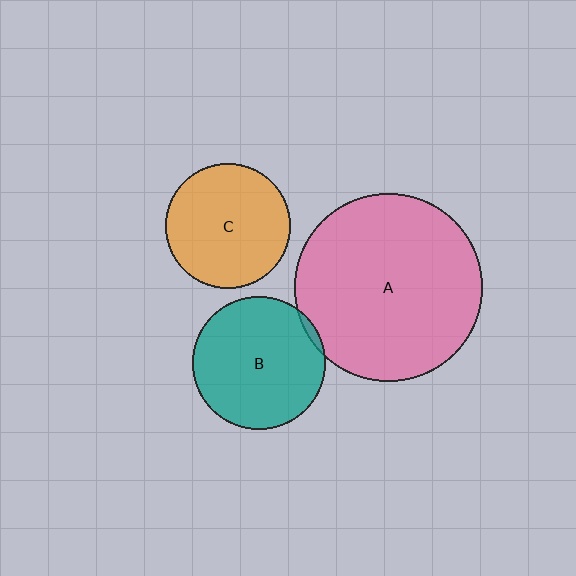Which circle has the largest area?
Circle A (pink).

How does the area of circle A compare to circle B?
Approximately 2.0 times.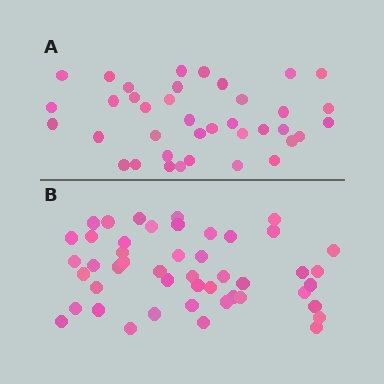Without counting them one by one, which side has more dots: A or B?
Region B (the bottom region) has more dots.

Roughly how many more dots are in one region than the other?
Region B has roughly 8 or so more dots than region A.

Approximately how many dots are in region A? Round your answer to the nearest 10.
About 40 dots. (The exact count is 38, which rounds to 40.)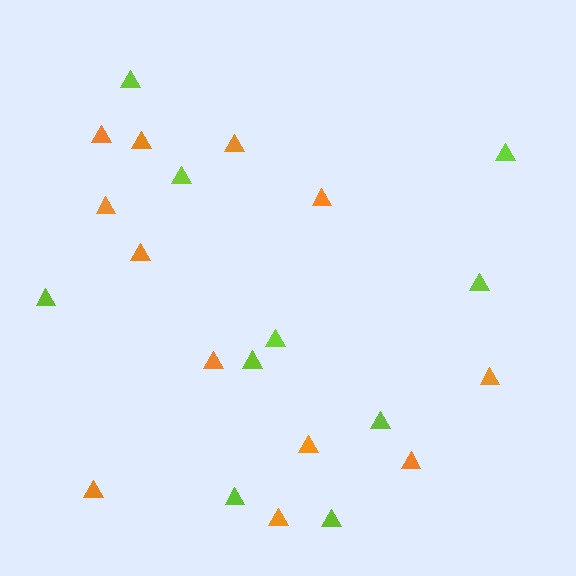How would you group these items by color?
There are 2 groups: one group of lime triangles (10) and one group of orange triangles (12).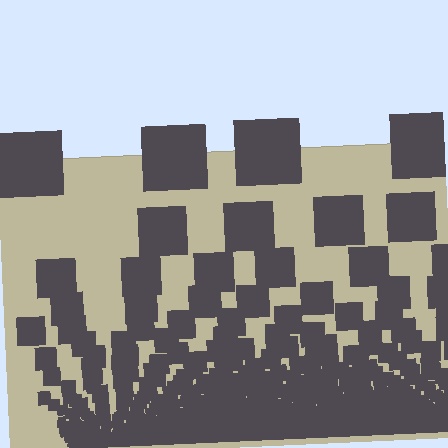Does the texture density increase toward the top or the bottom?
Density increases toward the bottom.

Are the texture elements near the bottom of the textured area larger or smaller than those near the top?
Smaller. The gradient is inverted — elements near the bottom are smaller and denser.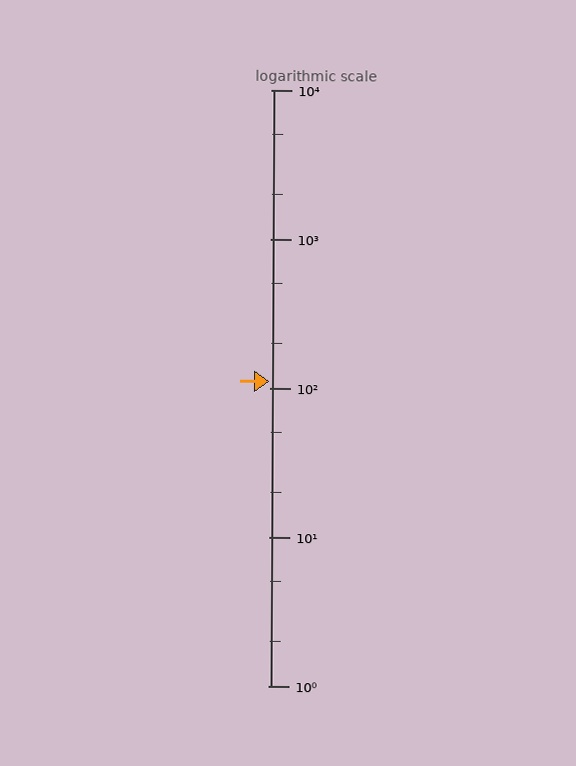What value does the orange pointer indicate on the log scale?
The pointer indicates approximately 110.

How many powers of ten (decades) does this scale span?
The scale spans 4 decades, from 1 to 10000.